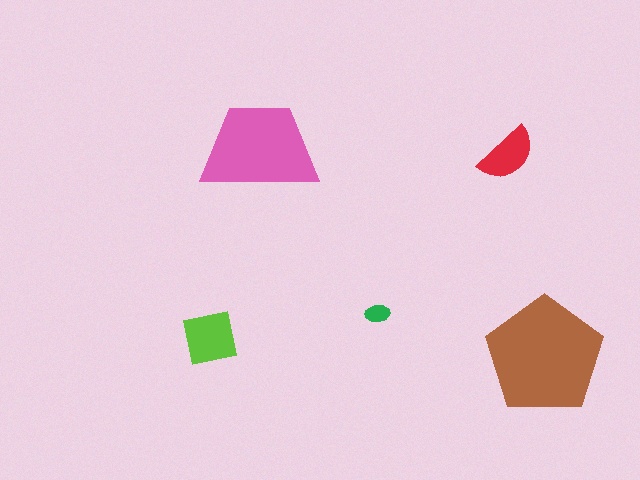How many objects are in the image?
There are 5 objects in the image.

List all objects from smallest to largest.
The green ellipse, the red semicircle, the lime square, the pink trapezoid, the brown pentagon.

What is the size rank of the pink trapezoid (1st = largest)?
2nd.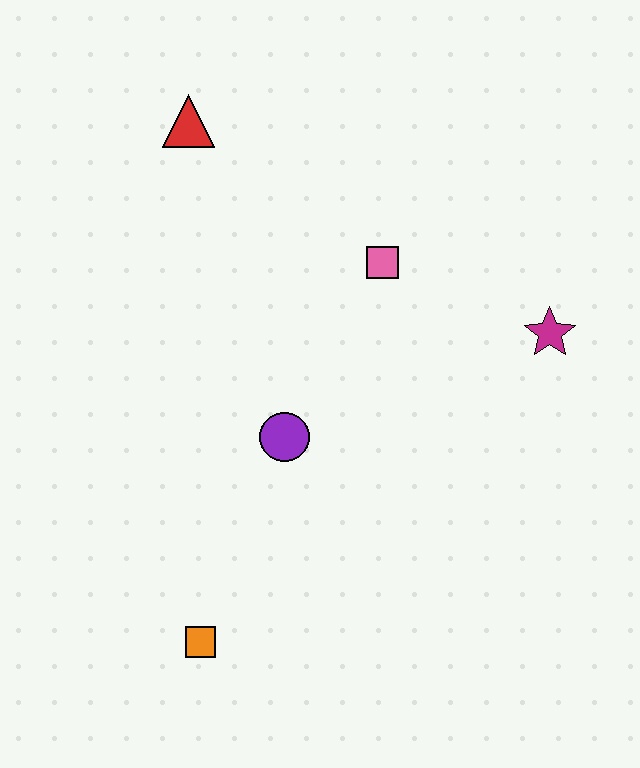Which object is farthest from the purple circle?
The red triangle is farthest from the purple circle.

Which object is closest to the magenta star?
The pink square is closest to the magenta star.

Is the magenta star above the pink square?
No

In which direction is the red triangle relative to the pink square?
The red triangle is to the left of the pink square.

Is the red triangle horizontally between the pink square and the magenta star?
No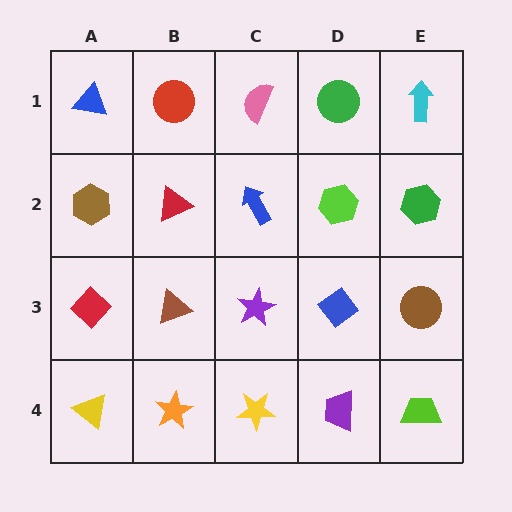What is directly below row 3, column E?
A lime trapezoid.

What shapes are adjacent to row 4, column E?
A brown circle (row 3, column E), a purple trapezoid (row 4, column D).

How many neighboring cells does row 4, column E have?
2.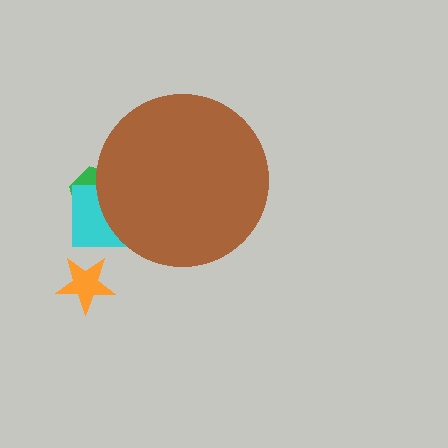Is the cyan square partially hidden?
Yes, the cyan square is partially hidden behind the brown circle.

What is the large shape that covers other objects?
A brown circle.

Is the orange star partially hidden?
No, the orange star is fully visible.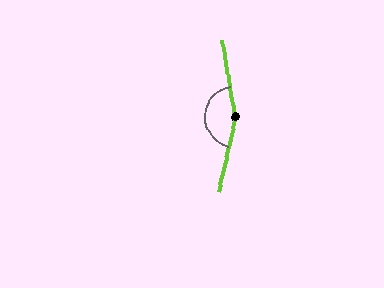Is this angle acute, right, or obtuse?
It is obtuse.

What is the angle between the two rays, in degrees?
Approximately 157 degrees.